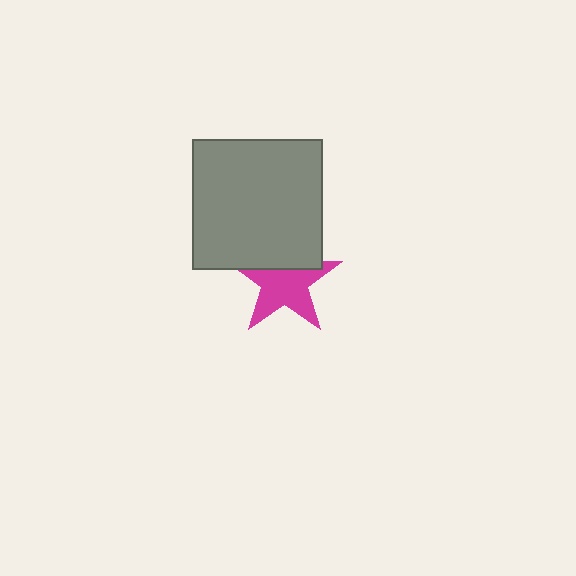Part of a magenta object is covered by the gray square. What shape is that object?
It is a star.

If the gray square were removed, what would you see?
You would see the complete magenta star.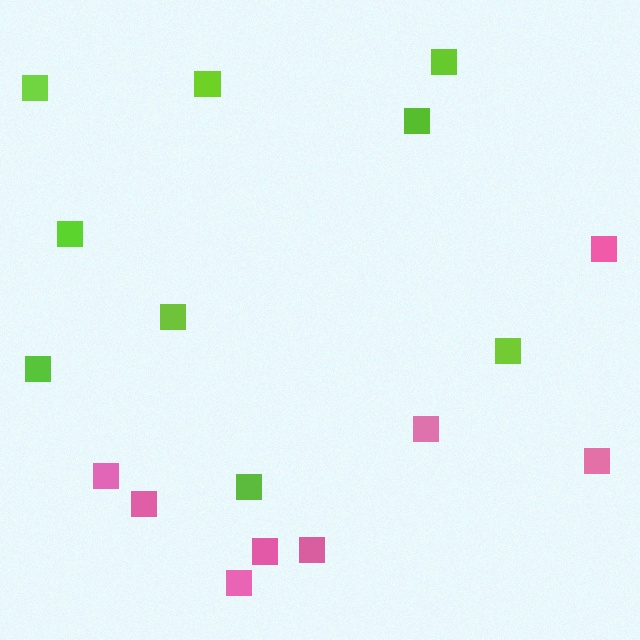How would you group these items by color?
There are 2 groups: one group of pink squares (8) and one group of lime squares (9).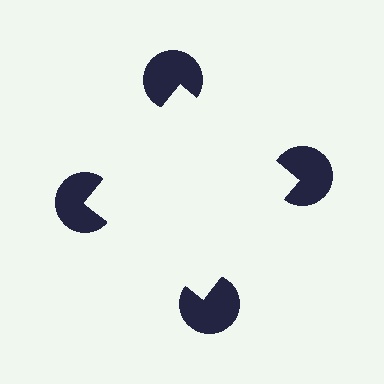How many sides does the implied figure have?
4 sides.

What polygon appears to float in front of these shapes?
An illusory square — its edges are inferred from the aligned wedge cuts in the pac-man discs, not physically drawn.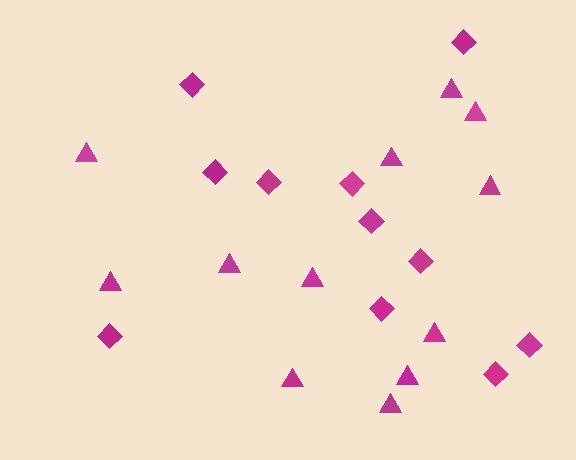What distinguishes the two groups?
There are 2 groups: one group of diamonds (11) and one group of triangles (12).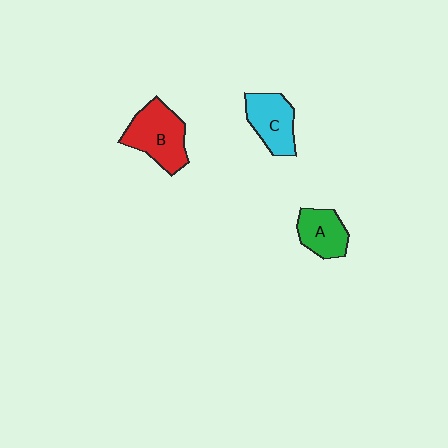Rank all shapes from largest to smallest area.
From largest to smallest: B (red), C (cyan), A (green).